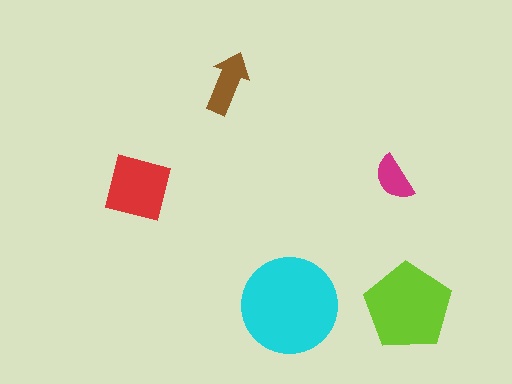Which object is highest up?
The brown arrow is topmost.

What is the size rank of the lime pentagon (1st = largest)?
2nd.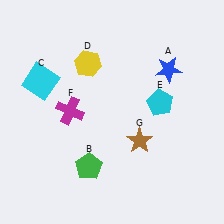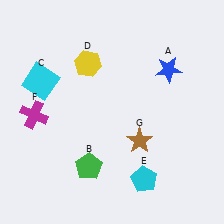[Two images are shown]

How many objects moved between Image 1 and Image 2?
2 objects moved between the two images.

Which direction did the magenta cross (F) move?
The magenta cross (F) moved left.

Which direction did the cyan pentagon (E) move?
The cyan pentagon (E) moved down.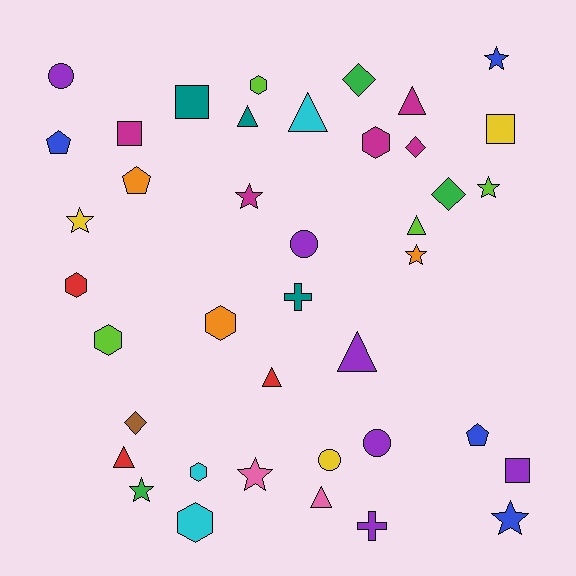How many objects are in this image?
There are 40 objects.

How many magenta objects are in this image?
There are 5 magenta objects.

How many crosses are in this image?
There are 2 crosses.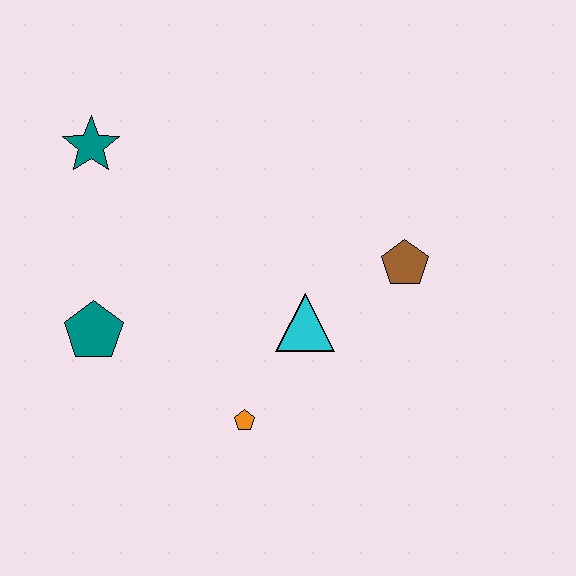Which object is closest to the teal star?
The teal pentagon is closest to the teal star.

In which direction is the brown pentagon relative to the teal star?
The brown pentagon is to the right of the teal star.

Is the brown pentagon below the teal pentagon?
No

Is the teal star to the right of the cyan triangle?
No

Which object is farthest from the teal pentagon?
The brown pentagon is farthest from the teal pentagon.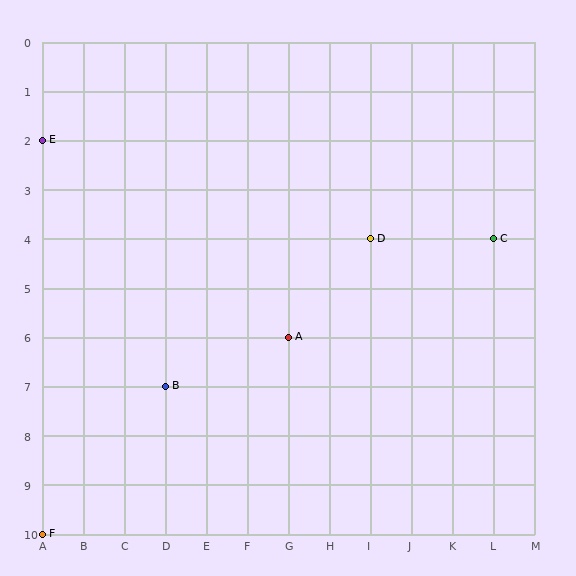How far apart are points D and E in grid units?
Points D and E are 8 columns and 2 rows apart (about 8.2 grid units diagonally).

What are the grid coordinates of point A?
Point A is at grid coordinates (G, 6).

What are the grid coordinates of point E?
Point E is at grid coordinates (A, 2).